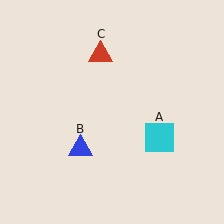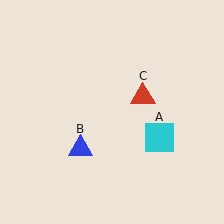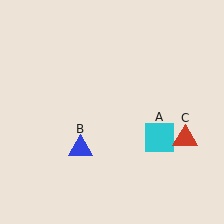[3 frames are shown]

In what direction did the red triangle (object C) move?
The red triangle (object C) moved down and to the right.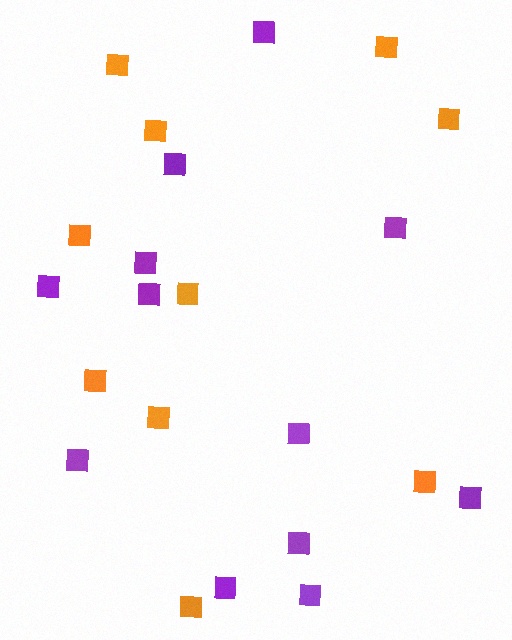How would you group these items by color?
There are 2 groups: one group of purple squares (12) and one group of orange squares (10).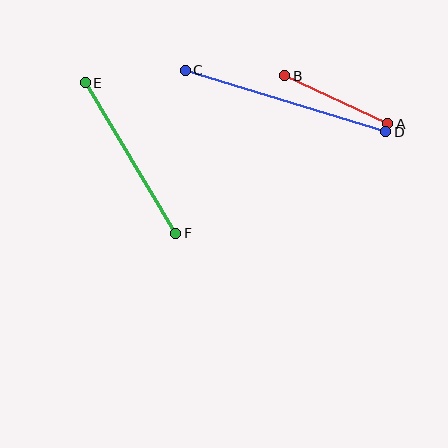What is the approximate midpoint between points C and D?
The midpoint is at approximately (286, 101) pixels.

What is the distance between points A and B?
The distance is approximately 114 pixels.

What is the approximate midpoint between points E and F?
The midpoint is at approximately (130, 158) pixels.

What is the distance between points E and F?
The distance is approximately 176 pixels.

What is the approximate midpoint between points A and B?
The midpoint is at approximately (336, 100) pixels.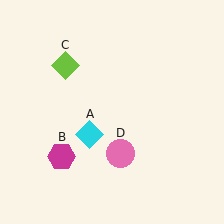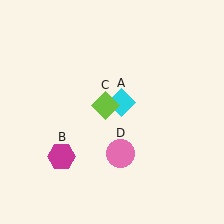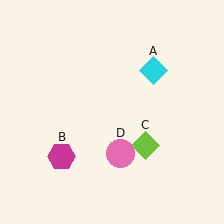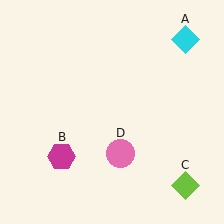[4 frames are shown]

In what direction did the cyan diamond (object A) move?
The cyan diamond (object A) moved up and to the right.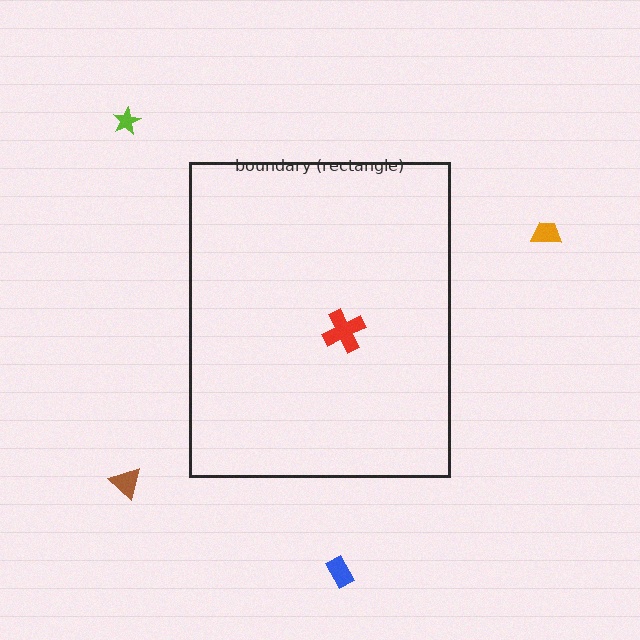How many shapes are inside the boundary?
1 inside, 4 outside.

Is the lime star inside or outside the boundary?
Outside.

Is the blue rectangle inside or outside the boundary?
Outside.